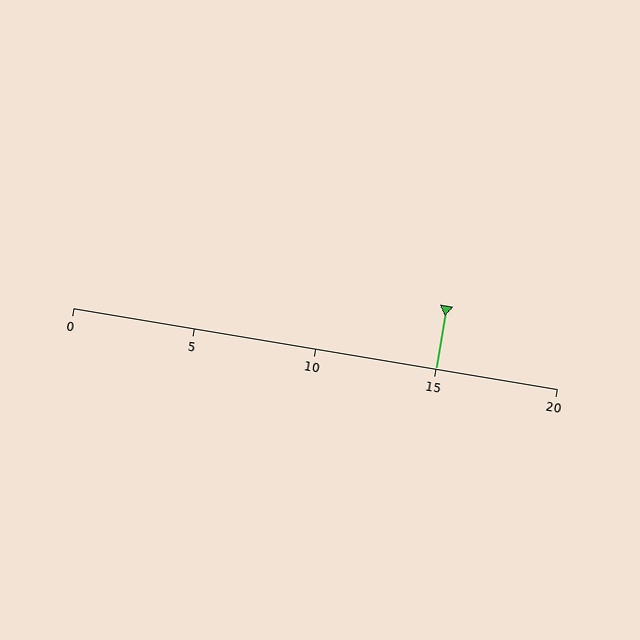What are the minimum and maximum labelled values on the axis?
The axis runs from 0 to 20.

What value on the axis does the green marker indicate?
The marker indicates approximately 15.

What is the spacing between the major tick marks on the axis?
The major ticks are spaced 5 apart.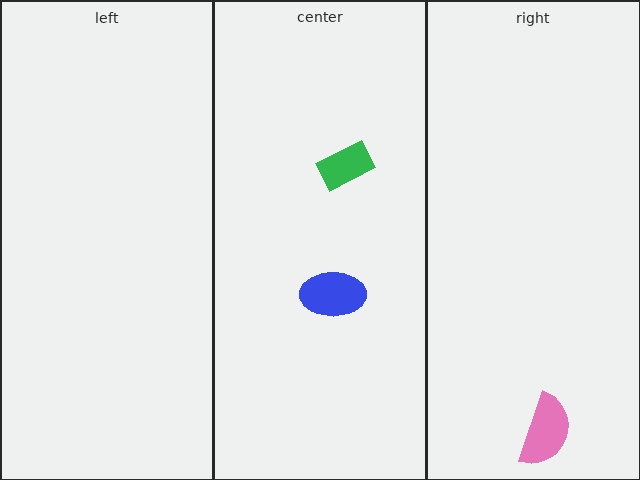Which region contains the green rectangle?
The center region.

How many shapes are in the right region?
1.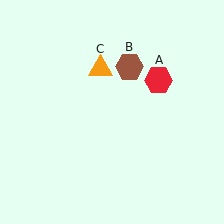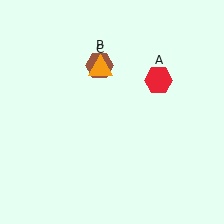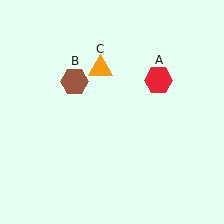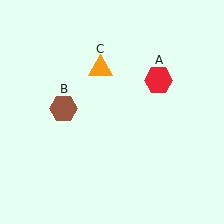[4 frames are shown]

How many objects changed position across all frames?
1 object changed position: brown hexagon (object B).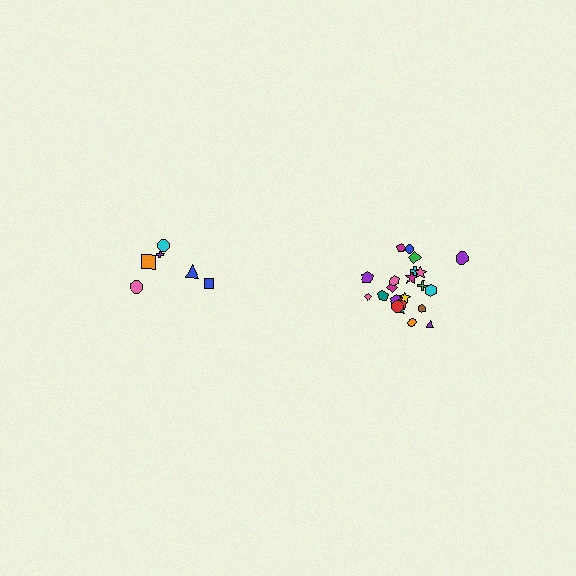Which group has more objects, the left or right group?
The right group.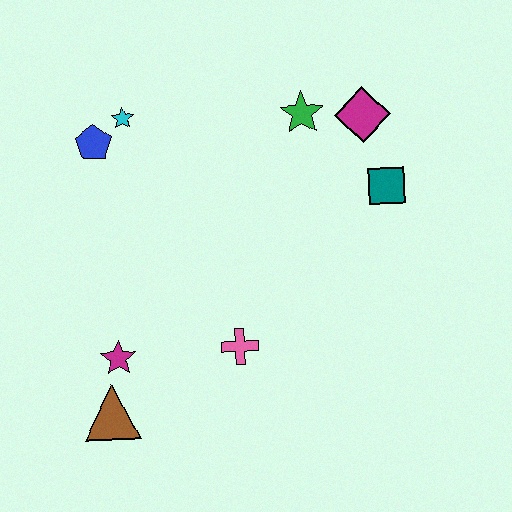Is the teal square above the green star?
No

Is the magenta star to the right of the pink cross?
No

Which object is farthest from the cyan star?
The brown triangle is farthest from the cyan star.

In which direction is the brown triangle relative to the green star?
The brown triangle is below the green star.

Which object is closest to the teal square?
The magenta diamond is closest to the teal square.